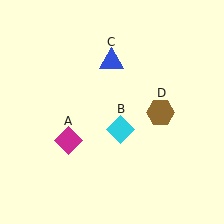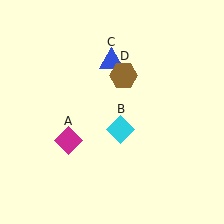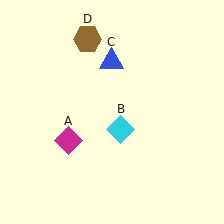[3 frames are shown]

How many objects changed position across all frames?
1 object changed position: brown hexagon (object D).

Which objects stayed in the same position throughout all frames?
Magenta diamond (object A) and cyan diamond (object B) and blue triangle (object C) remained stationary.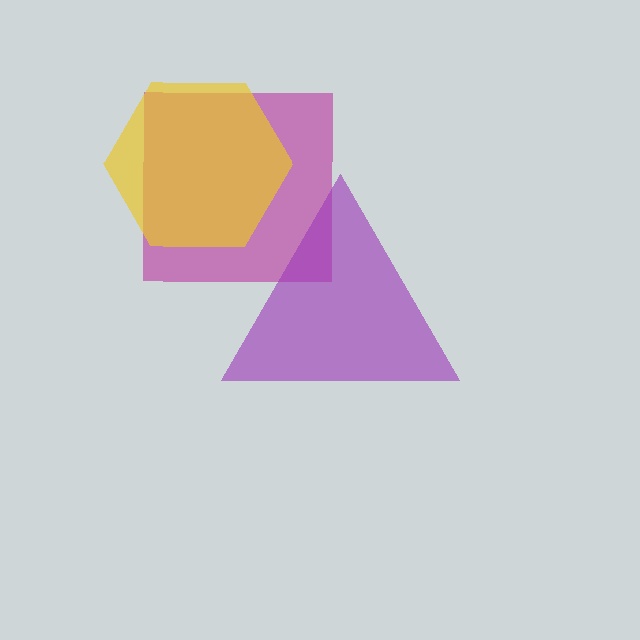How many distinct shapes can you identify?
There are 3 distinct shapes: a magenta square, a purple triangle, a yellow hexagon.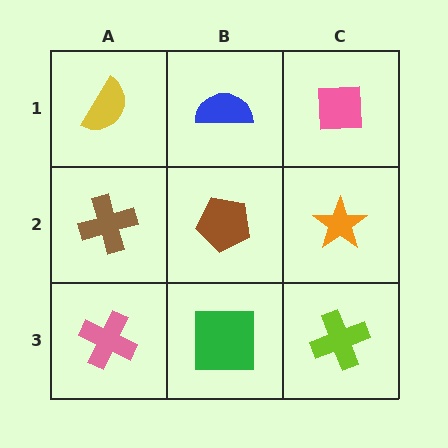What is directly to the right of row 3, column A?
A green square.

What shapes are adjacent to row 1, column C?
An orange star (row 2, column C), a blue semicircle (row 1, column B).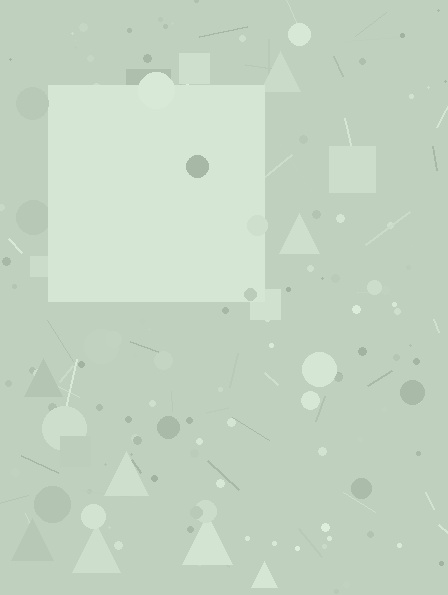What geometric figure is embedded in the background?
A square is embedded in the background.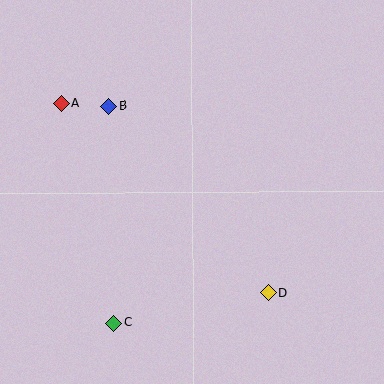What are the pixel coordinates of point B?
Point B is at (109, 106).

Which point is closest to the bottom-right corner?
Point D is closest to the bottom-right corner.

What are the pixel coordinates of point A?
Point A is at (62, 103).